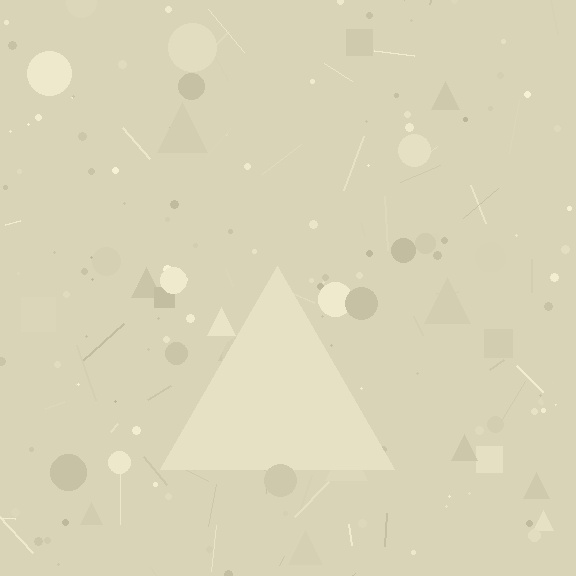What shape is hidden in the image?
A triangle is hidden in the image.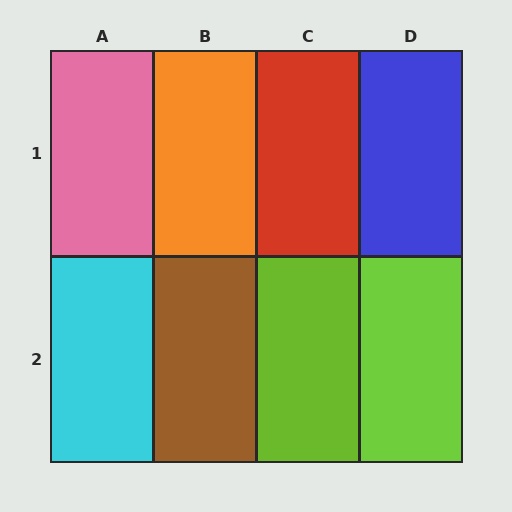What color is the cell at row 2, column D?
Lime.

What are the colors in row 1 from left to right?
Pink, orange, red, blue.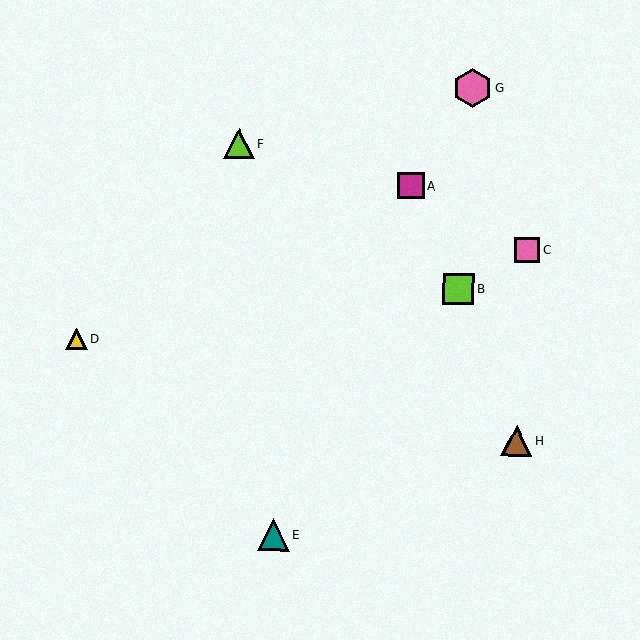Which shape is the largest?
The pink hexagon (labeled G) is the largest.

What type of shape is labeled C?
Shape C is a pink square.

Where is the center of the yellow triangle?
The center of the yellow triangle is at (76, 339).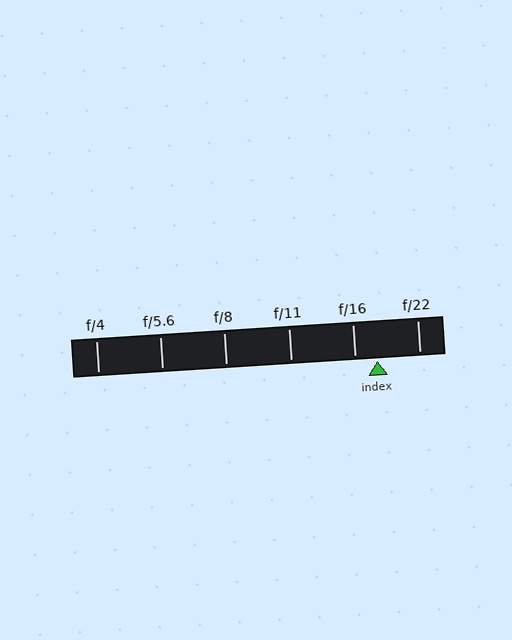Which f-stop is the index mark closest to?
The index mark is closest to f/16.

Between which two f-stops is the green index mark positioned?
The index mark is between f/16 and f/22.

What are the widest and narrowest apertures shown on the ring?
The widest aperture shown is f/4 and the narrowest is f/22.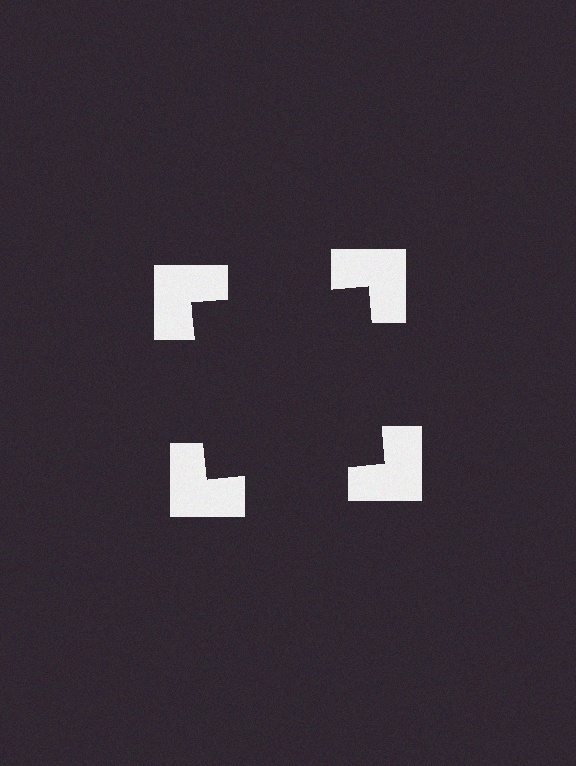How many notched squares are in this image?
There are 4 — one at each vertex of the illusory square.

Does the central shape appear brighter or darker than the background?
It typically appears slightly darker than the background, even though no actual brightness change is drawn.